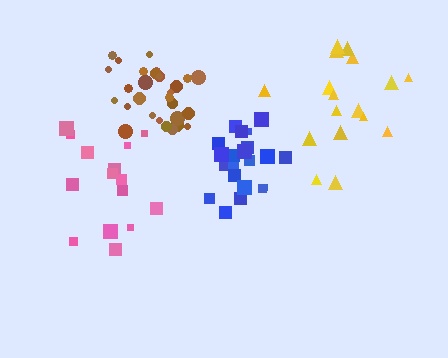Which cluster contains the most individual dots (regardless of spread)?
Brown (29).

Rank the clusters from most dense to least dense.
brown, blue, yellow, pink.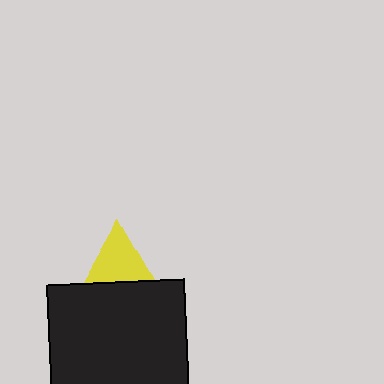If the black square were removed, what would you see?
You would see the complete yellow triangle.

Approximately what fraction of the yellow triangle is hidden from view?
Roughly 48% of the yellow triangle is hidden behind the black square.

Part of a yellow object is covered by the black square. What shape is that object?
It is a triangle.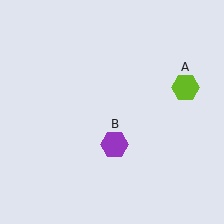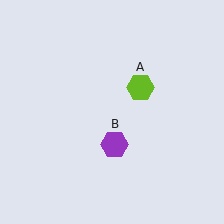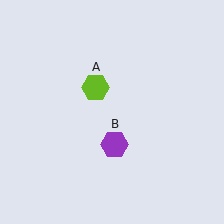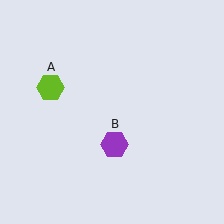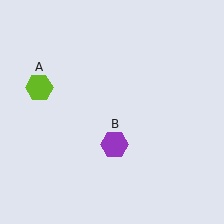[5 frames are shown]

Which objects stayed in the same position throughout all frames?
Purple hexagon (object B) remained stationary.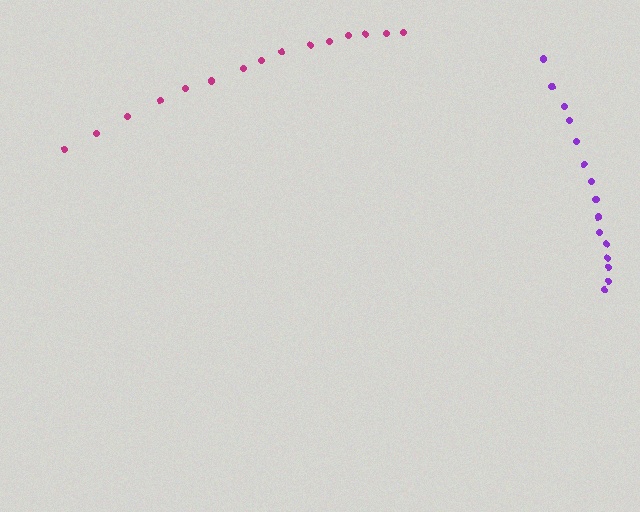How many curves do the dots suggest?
There are 2 distinct paths.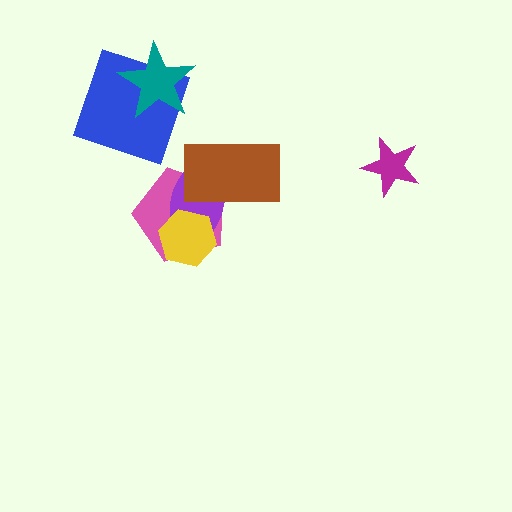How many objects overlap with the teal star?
1 object overlaps with the teal star.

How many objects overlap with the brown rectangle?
2 objects overlap with the brown rectangle.